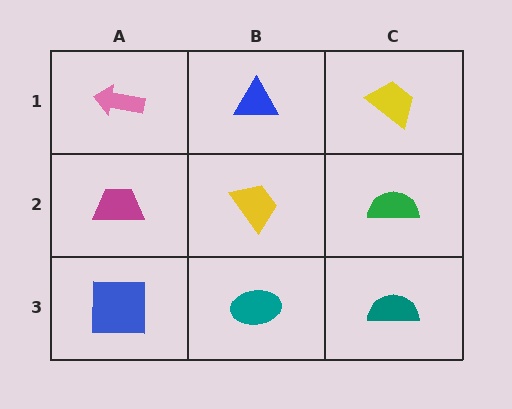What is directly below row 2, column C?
A teal semicircle.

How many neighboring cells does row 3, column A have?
2.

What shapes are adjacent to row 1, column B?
A yellow trapezoid (row 2, column B), a pink arrow (row 1, column A), a yellow trapezoid (row 1, column C).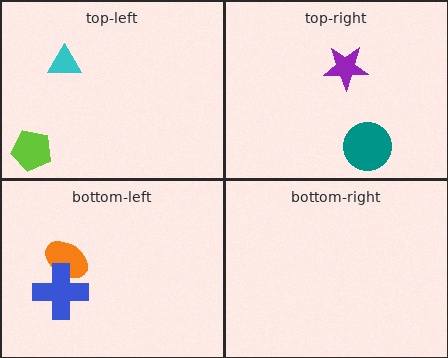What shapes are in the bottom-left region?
The orange ellipse, the blue cross.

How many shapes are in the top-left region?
2.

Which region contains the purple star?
The top-right region.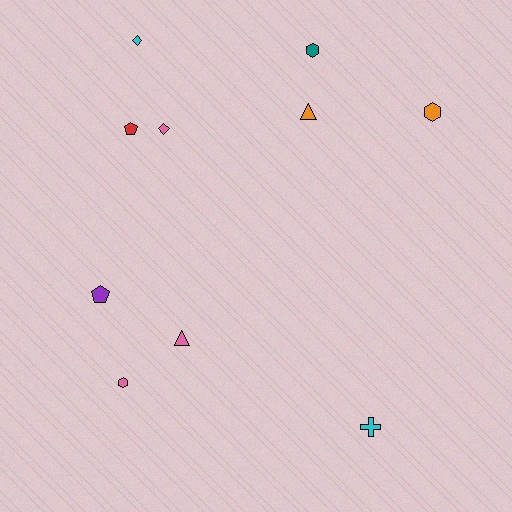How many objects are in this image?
There are 10 objects.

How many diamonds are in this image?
There are 2 diamonds.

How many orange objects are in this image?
There are 2 orange objects.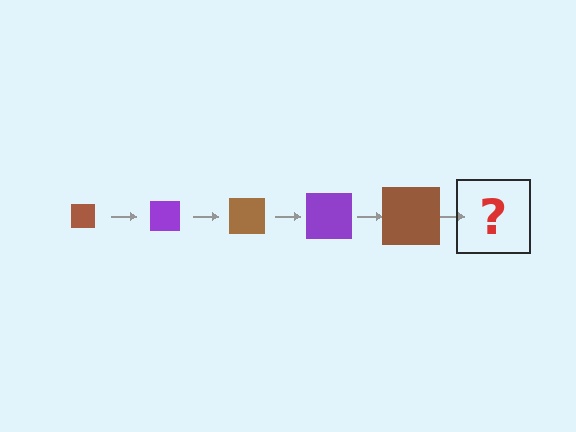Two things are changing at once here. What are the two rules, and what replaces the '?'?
The two rules are that the square grows larger each step and the color cycles through brown and purple. The '?' should be a purple square, larger than the previous one.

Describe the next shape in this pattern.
It should be a purple square, larger than the previous one.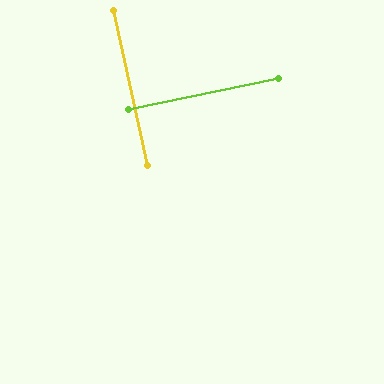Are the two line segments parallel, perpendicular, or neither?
Perpendicular — they meet at approximately 89°.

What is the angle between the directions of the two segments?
Approximately 89 degrees.